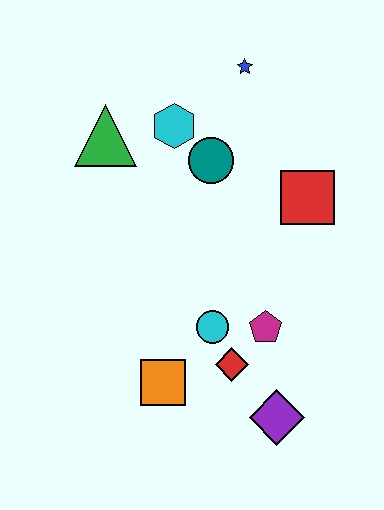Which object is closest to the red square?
The teal circle is closest to the red square.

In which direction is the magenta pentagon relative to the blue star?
The magenta pentagon is below the blue star.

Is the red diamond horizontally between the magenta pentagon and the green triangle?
Yes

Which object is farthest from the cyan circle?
The blue star is farthest from the cyan circle.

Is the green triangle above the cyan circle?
Yes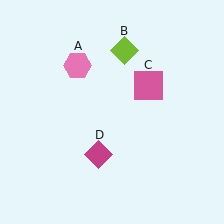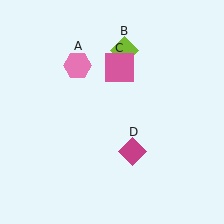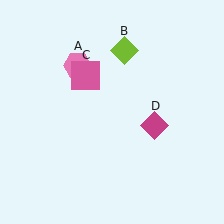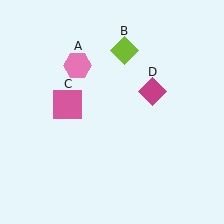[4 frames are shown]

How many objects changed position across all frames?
2 objects changed position: pink square (object C), magenta diamond (object D).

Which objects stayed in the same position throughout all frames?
Pink hexagon (object A) and lime diamond (object B) remained stationary.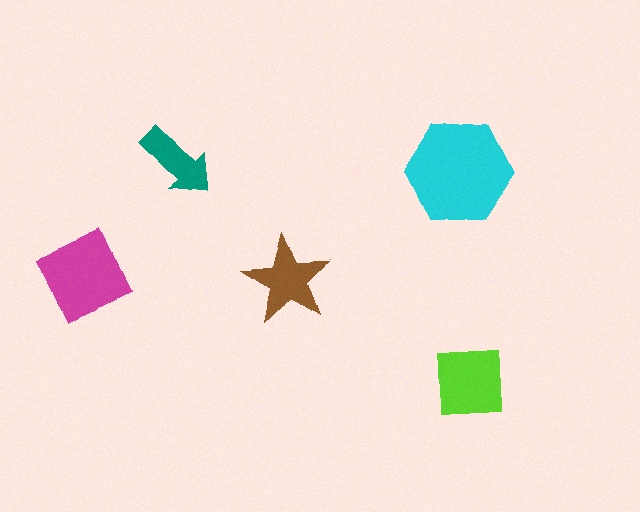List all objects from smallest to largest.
The teal arrow, the brown star, the lime square, the magenta diamond, the cyan hexagon.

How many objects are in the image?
There are 5 objects in the image.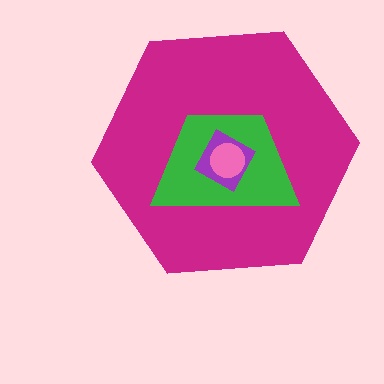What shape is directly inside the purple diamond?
The pink circle.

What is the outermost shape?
The magenta hexagon.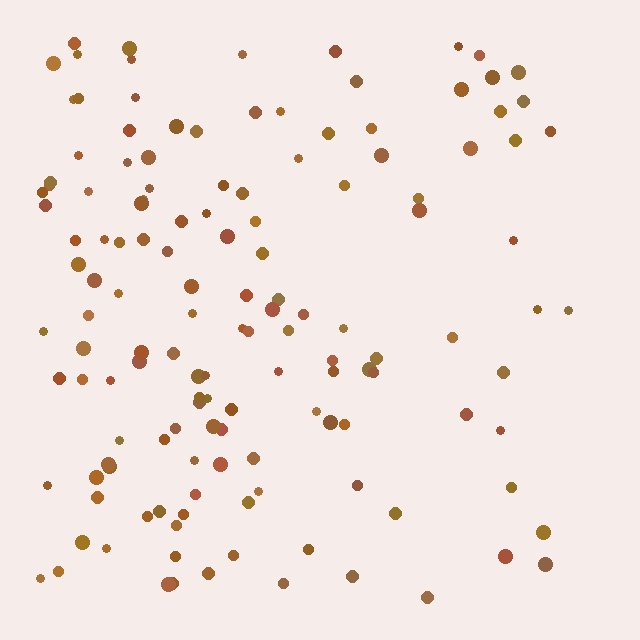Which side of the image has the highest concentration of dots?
The left.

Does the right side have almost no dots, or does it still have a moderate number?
Still a moderate number, just noticeably fewer than the left.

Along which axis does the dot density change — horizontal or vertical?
Horizontal.